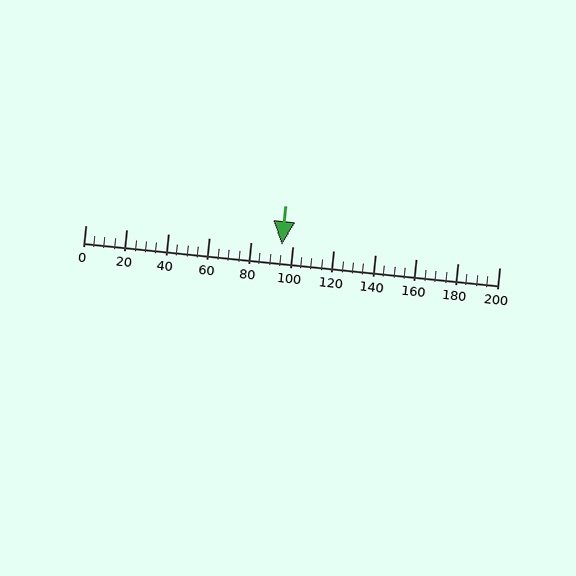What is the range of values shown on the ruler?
The ruler shows values from 0 to 200.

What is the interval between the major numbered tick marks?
The major tick marks are spaced 20 units apart.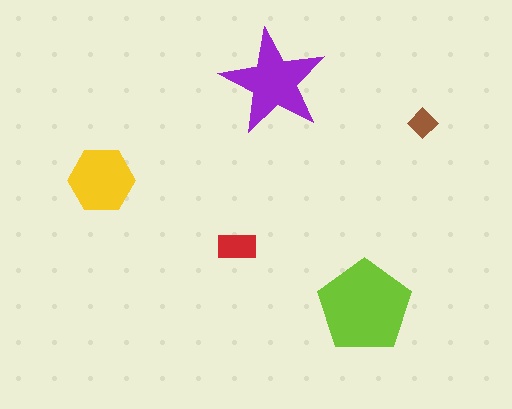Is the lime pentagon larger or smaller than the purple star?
Larger.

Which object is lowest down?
The lime pentagon is bottommost.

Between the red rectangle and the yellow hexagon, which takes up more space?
The yellow hexagon.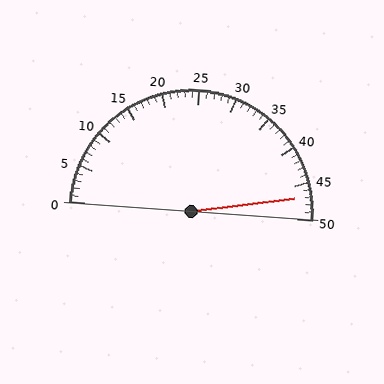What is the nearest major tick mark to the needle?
The nearest major tick mark is 45.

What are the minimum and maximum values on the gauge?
The gauge ranges from 0 to 50.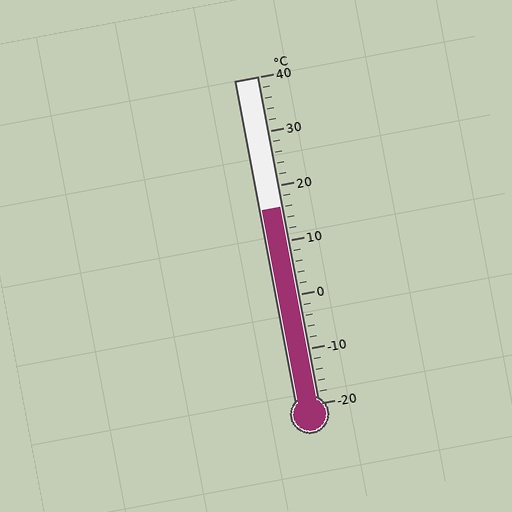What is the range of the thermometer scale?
The thermometer scale ranges from -20°C to 40°C.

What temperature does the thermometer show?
The thermometer shows approximately 16°C.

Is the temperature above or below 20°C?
The temperature is below 20°C.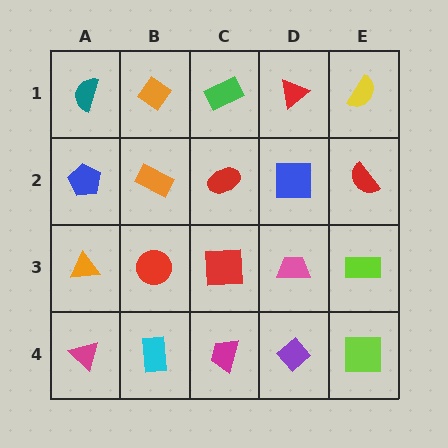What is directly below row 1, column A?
A blue pentagon.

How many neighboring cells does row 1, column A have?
2.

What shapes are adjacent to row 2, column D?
A red triangle (row 1, column D), a pink trapezoid (row 3, column D), a red ellipse (row 2, column C), a red semicircle (row 2, column E).